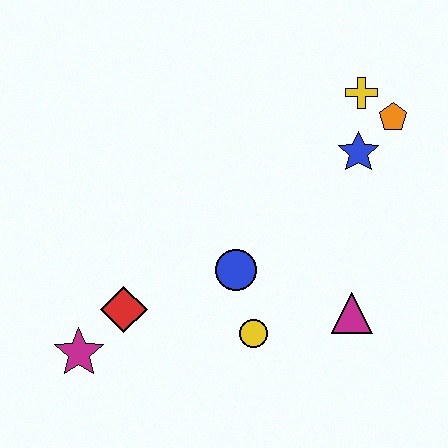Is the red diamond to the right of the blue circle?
No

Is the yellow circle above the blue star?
No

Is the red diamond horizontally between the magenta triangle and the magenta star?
Yes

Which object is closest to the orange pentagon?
The yellow cross is closest to the orange pentagon.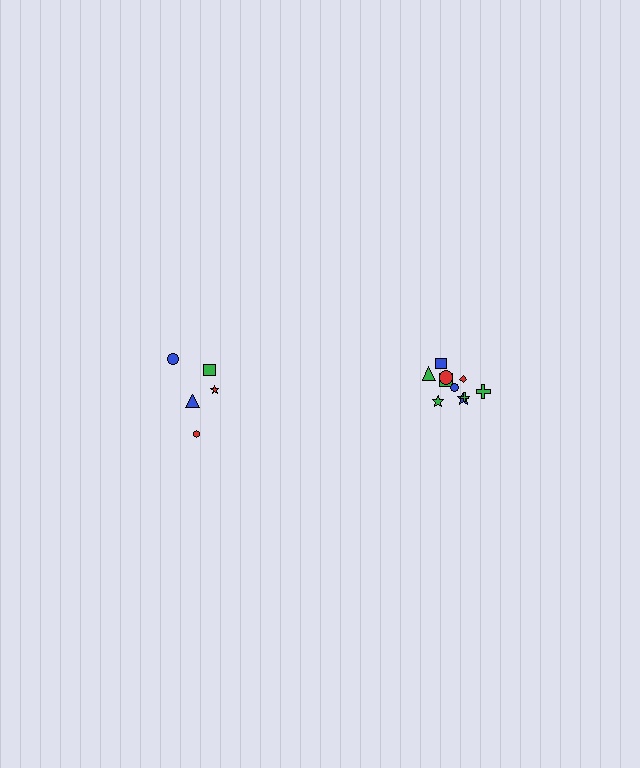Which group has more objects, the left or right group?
The right group.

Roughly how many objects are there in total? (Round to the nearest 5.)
Roughly 15 objects in total.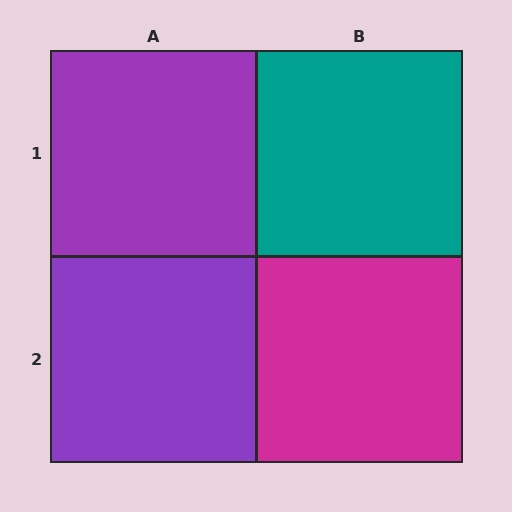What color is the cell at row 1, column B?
Teal.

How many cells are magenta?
1 cell is magenta.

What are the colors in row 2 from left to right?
Purple, magenta.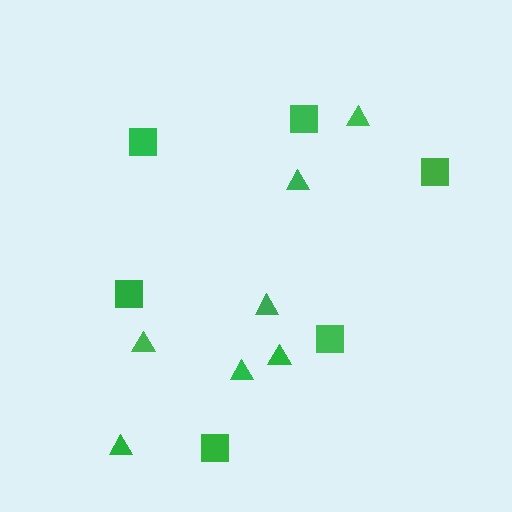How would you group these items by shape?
There are 2 groups: one group of triangles (7) and one group of squares (6).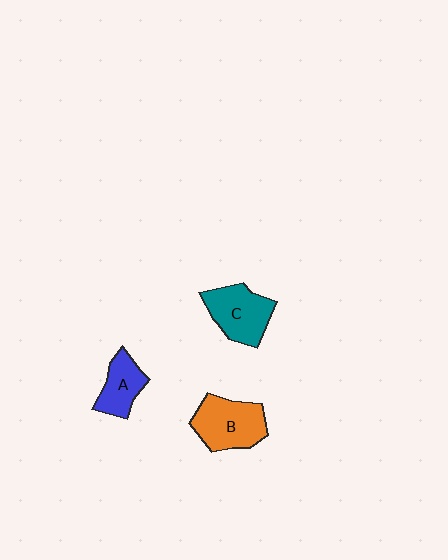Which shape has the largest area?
Shape B (orange).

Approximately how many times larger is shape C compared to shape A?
Approximately 1.4 times.